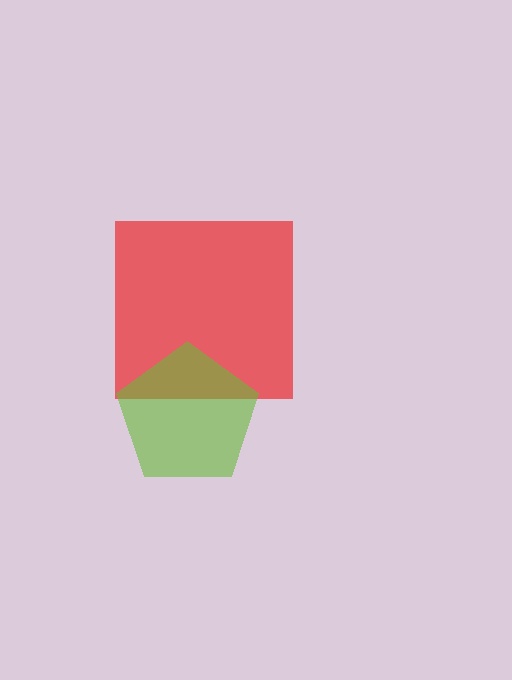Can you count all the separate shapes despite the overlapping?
Yes, there are 2 separate shapes.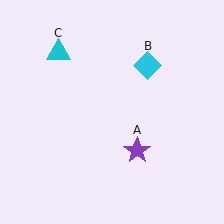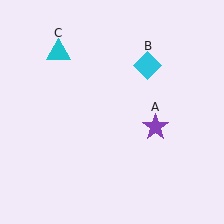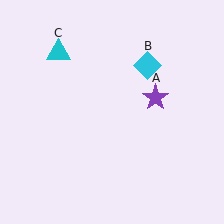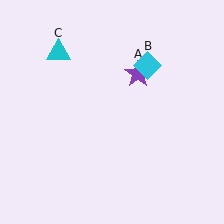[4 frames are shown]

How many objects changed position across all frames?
1 object changed position: purple star (object A).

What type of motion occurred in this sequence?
The purple star (object A) rotated counterclockwise around the center of the scene.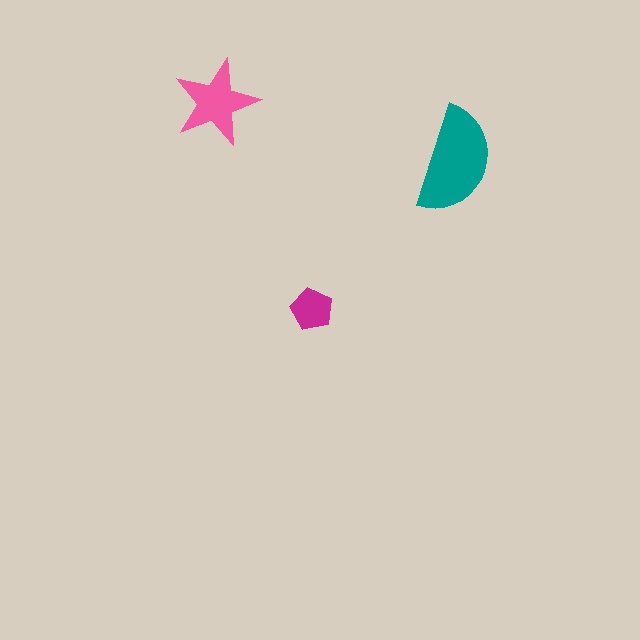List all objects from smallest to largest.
The magenta pentagon, the pink star, the teal semicircle.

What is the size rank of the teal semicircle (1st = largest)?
1st.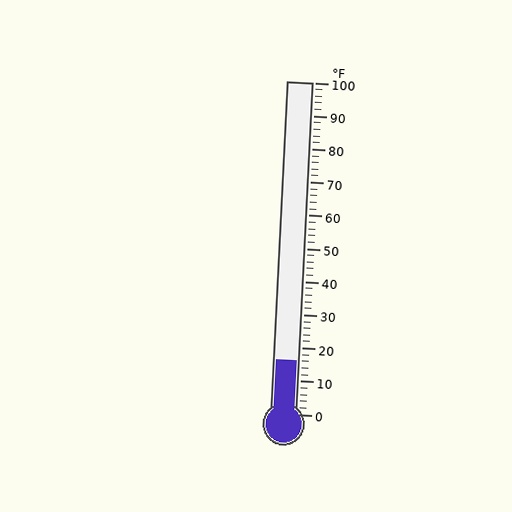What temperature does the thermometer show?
The thermometer shows approximately 16°F.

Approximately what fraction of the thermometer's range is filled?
The thermometer is filled to approximately 15% of its range.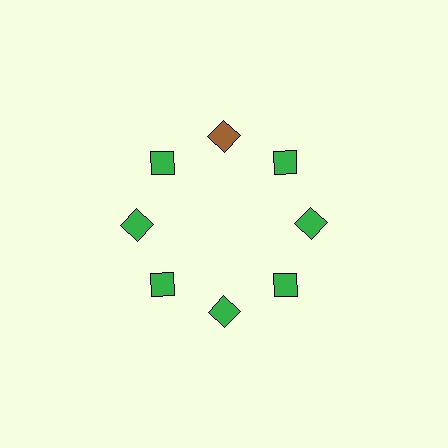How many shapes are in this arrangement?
There are 8 shapes arranged in a ring pattern.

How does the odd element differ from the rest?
It has a different color: brown instead of green.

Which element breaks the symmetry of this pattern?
The brown diamond at roughly the 12 o'clock position breaks the symmetry. All other shapes are green diamonds.